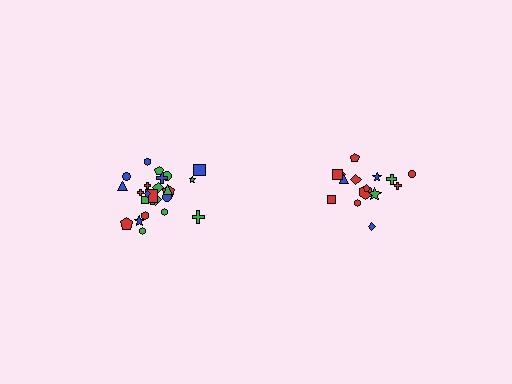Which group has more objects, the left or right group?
The left group.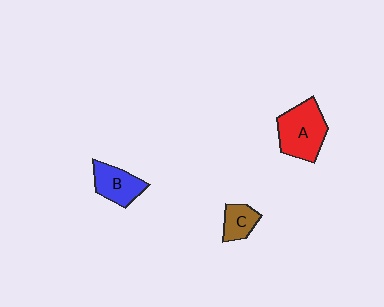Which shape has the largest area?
Shape A (red).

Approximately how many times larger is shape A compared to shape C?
Approximately 2.1 times.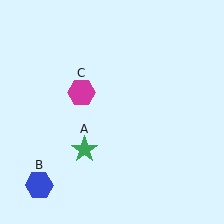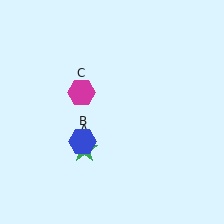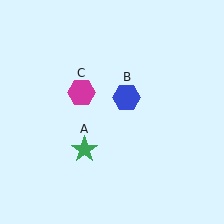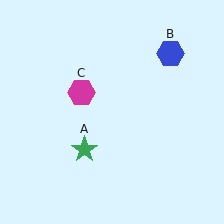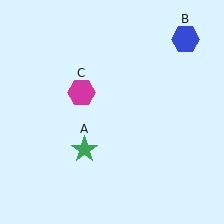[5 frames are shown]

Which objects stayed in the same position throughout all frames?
Green star (object A) and magenta hexagon (object C) remained stationary.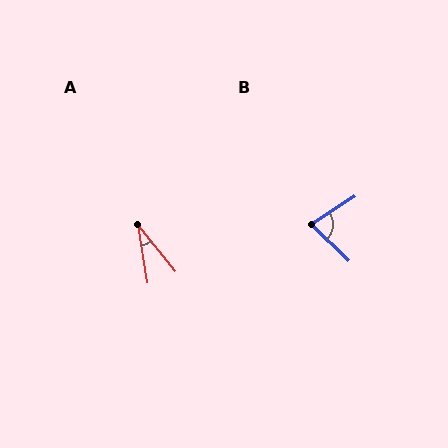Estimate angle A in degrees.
Approximately 30 degrees.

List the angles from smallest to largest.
A (30°), B (77°).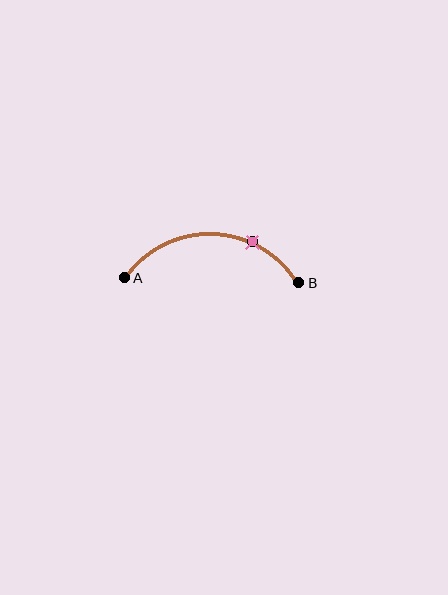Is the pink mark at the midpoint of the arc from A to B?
No. The pink mark lies on the arc but is closer to endpoint B. The arc midpoint would be at the point on the curve equidistant along the arc from both A and B.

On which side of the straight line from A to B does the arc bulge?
The arc bulges above the straight line connecting A and B.